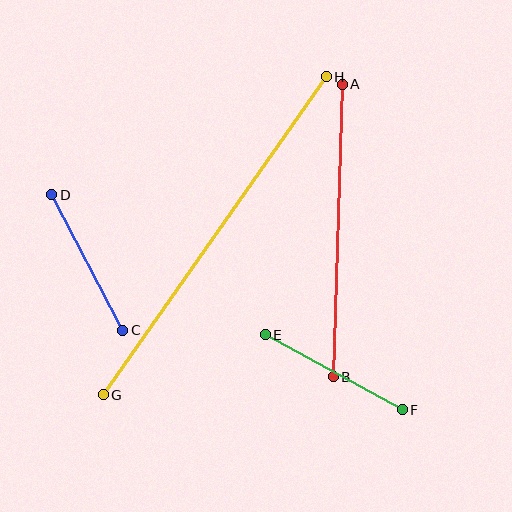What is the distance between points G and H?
The distance is approximately 388 pixels.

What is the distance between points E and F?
The distance is approximately 156 pixels.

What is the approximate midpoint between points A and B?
The midpoint is at approximately (338, 230) pixels.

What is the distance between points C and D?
The distance is approximately 153 pixels.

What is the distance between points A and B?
The distance is approximately 293 pixels.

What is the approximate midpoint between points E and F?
The midpoint is at approximately (334, 372) pixels.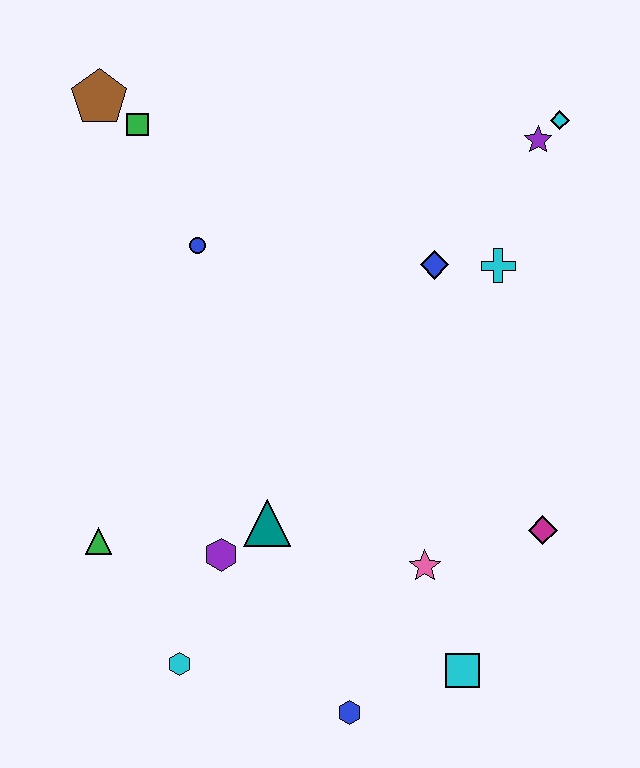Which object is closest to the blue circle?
The green square is closest to the blue circle.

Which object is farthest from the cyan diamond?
The cyan hexagon is farthest from the cyan diamond.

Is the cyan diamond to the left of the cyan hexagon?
No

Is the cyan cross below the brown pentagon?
Yes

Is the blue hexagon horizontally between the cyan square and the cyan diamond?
No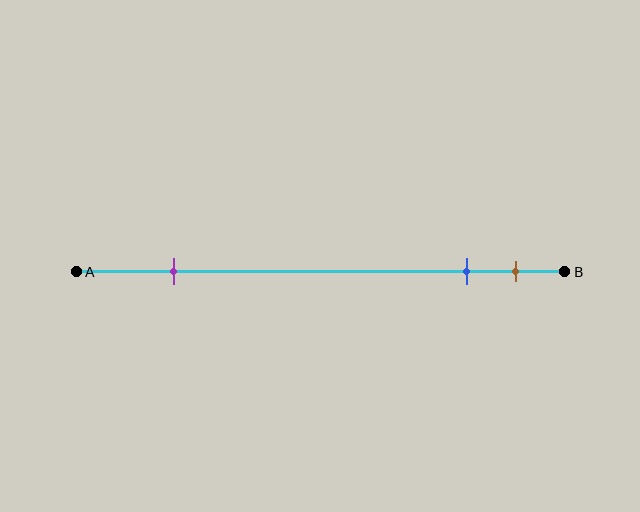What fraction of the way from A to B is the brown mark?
The brown mark is approximately 90% (0.9) of the way from A to B.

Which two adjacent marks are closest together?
The blue and brown marks are the closest adjacent pair.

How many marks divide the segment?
There are 3 marks dividing the segment.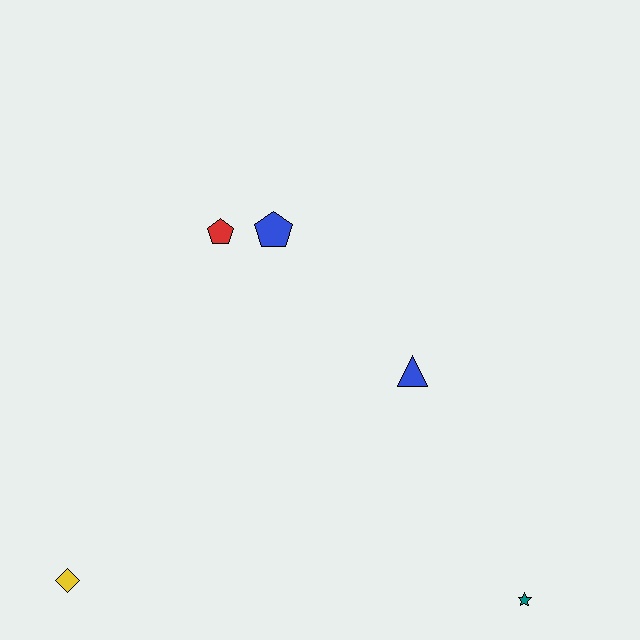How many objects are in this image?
There are 5 objects.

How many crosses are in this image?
There are no crosses.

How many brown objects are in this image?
There are no brown objects.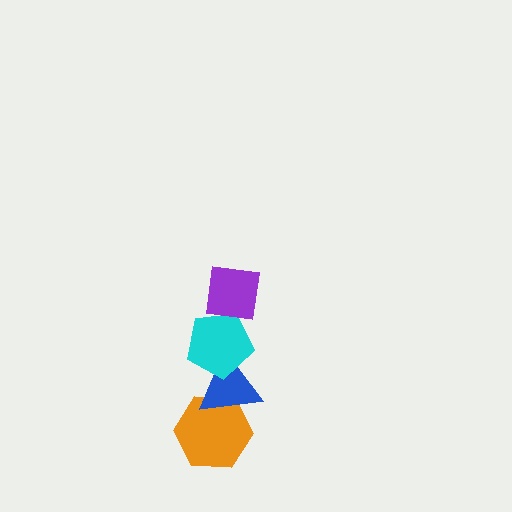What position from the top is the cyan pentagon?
The cyan pentagon is 2nd from the top.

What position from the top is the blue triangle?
The blue triangle is 3rd from the top.